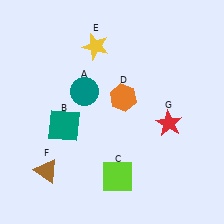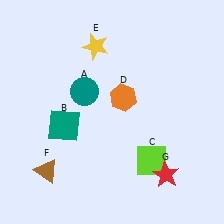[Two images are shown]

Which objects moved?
The objects that moved are: the lime square (C), the red star (G).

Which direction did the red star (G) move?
The red star (G) moved down.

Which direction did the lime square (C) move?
The lime square (C) moved right.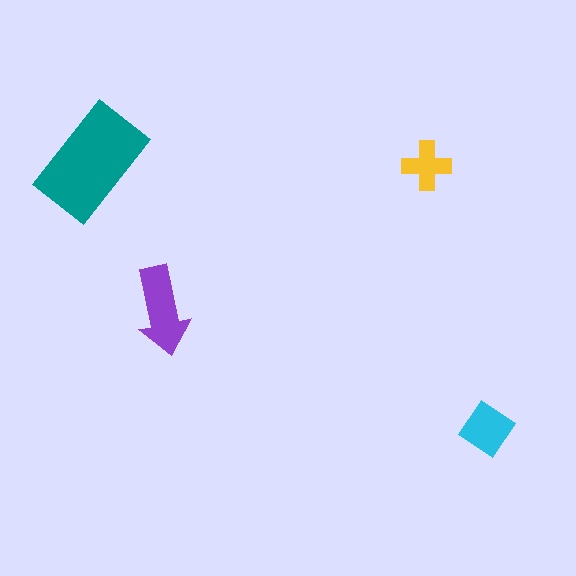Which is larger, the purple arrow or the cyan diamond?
The purple arrow.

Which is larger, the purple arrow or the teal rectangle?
The teal rectangle.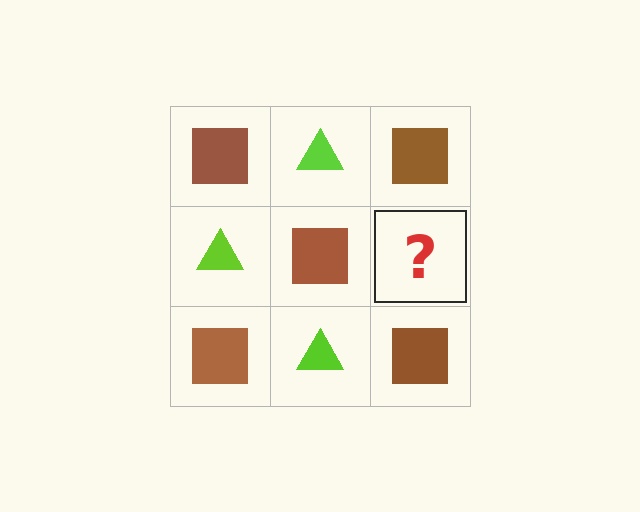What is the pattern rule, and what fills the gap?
The rule is that it alternates brown square and lime triangle in a checkerboard pattern. The gap should be filled with a lime triangle.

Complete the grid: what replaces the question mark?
The question mark should be replaced with a lime triangle.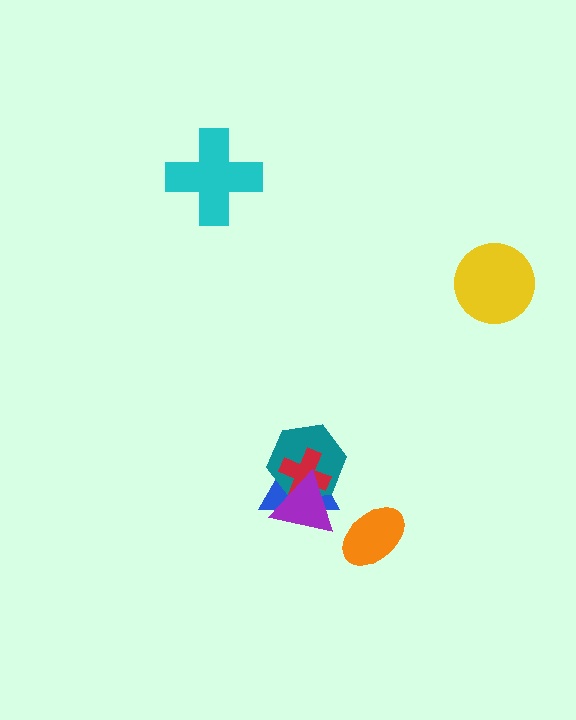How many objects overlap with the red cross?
3 objects overlap with the red cross.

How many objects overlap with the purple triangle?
3 objects overlap with the purple triangle.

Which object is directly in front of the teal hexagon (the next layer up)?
The red cross is directly in front of the teal hexagon.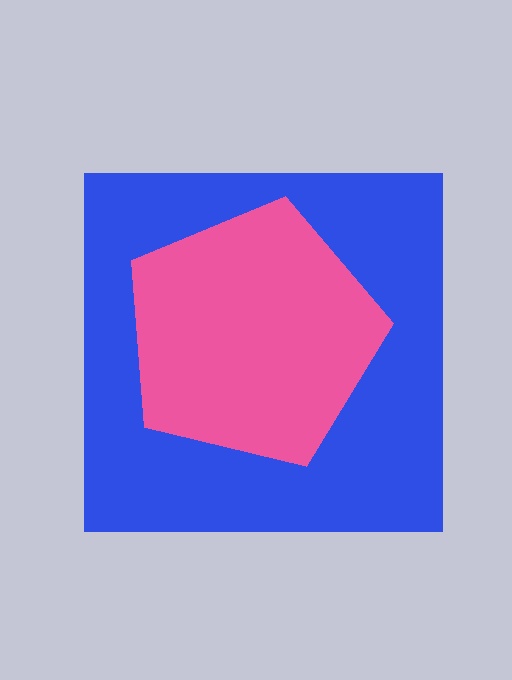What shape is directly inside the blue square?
The pink pentagon.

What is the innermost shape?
The pink pentagon.